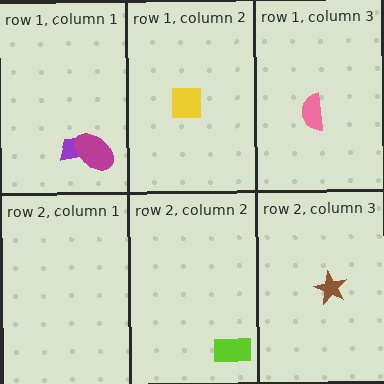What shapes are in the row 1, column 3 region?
The pink semicircle.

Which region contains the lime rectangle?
The row 2, column 2 region.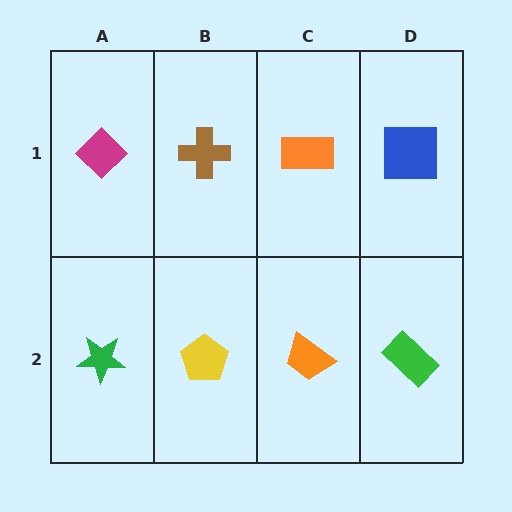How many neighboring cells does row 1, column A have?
2.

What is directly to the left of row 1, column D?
An orange rectangle.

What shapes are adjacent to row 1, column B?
A yellow pentagon (row 2, column B), a magenta diamond (row 1, column A), an orange rectangle (row 1, column C).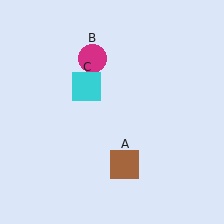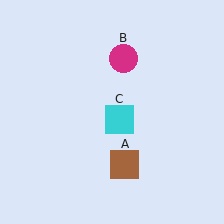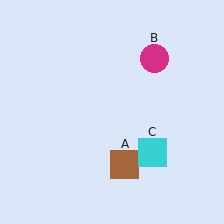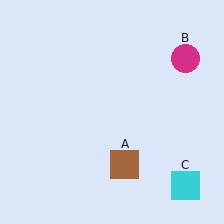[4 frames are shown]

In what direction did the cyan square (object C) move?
The cyan square (object C) moved down and to the right.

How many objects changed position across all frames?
2 objects changed position: magenta circle (object B), cyan square (object C).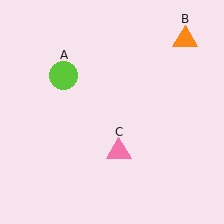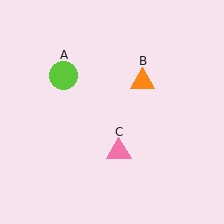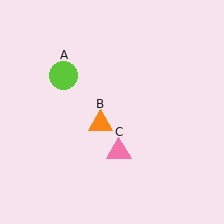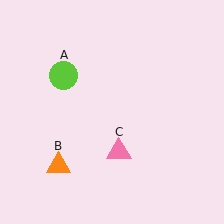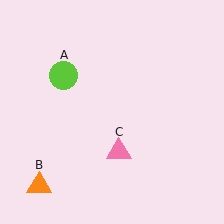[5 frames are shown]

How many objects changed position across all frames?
1 object changed position: orange triangle (object B).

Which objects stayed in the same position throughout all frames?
Lime circle (object A) and pink triangle (object C) remained stationary.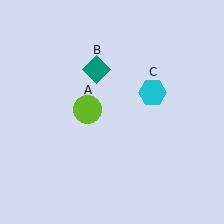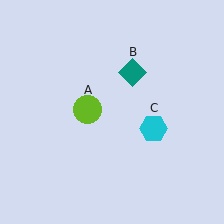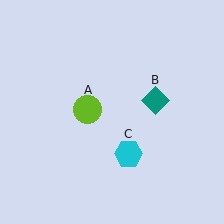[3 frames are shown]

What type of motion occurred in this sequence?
The teal diamond (object B), cyan hexagon (object C) rotated clockwise around the center of the scene.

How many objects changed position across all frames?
2 objects changed position: teal diamond (object B), cyan hexagon (object C).